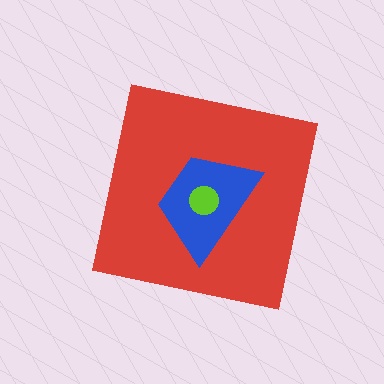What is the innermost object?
The lime circle.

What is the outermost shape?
The red square.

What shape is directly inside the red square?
The blue trapezoid.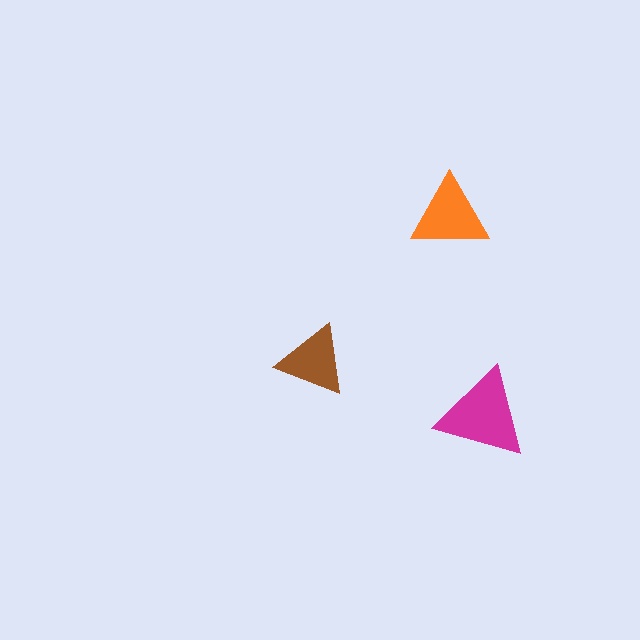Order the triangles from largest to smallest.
the magenta one, the orange one, the brown one.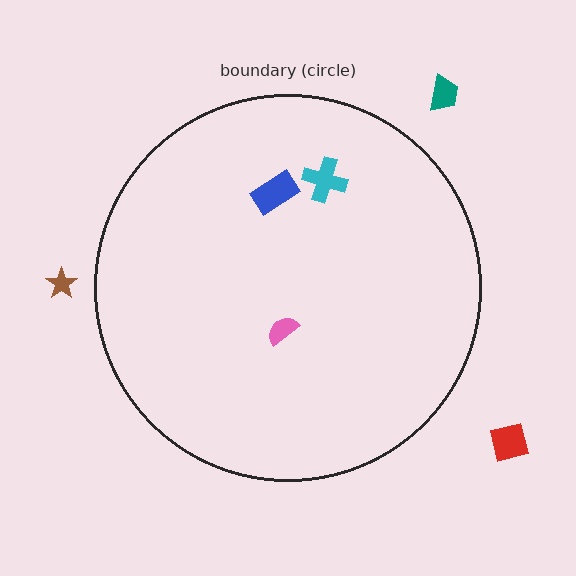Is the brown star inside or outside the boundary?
Outside.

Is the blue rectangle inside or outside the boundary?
Inside.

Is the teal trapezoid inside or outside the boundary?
Outside.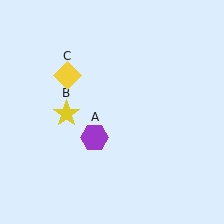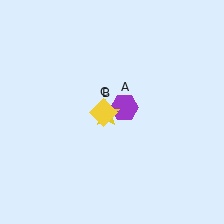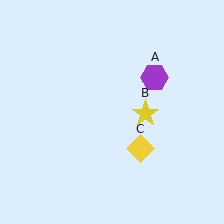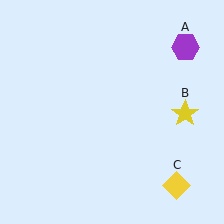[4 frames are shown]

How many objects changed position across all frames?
3 objects changed position: purple hexagon (object A), yellow star (object B), yellow diamond (object C).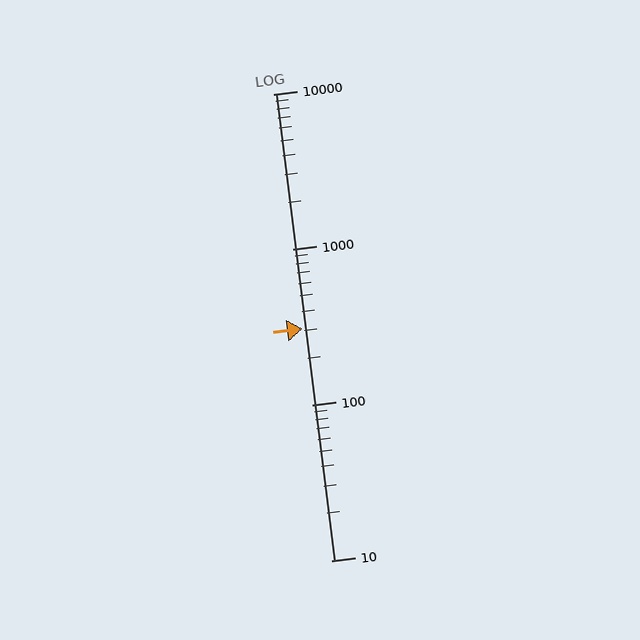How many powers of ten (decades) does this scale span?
The scale spans 3 decades, from 10 to 10000.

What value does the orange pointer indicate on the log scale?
The pointer indicates approximately 310.